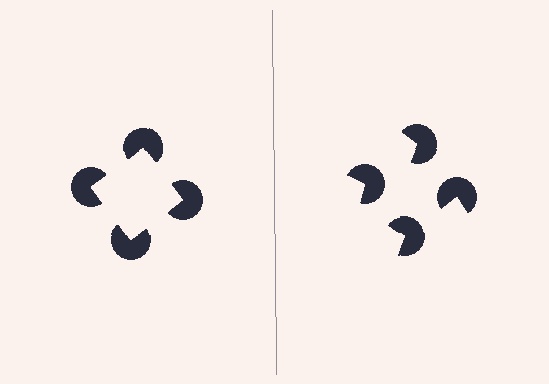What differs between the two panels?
The pac-man discs are positioned identically on both sides; only the wedge orientations differ. On the left they align to a square; on the right they are misaligned.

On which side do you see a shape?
An illusory square appears on the left side. On the right side the wedge cuts are rotated, so no coherent shape forms.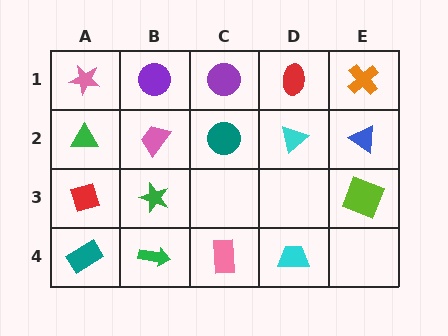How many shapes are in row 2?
5 shapes.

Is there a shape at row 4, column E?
No, that cell is empty.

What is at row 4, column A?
A teal rectangle.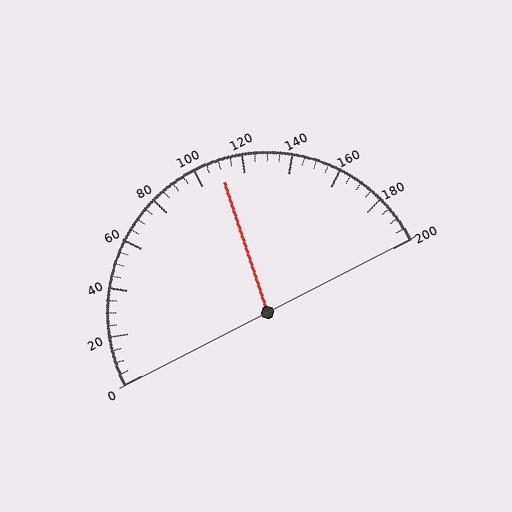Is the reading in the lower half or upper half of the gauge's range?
The reading is in the upper half of the range (0 to 200).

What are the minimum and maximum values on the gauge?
The gauge ranges from 0 to 200.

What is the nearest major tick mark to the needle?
The nearest major tick mark is 120.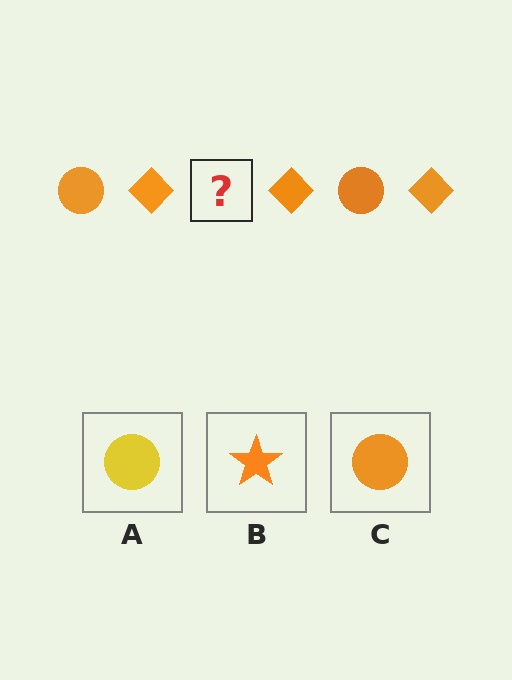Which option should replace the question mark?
Option C.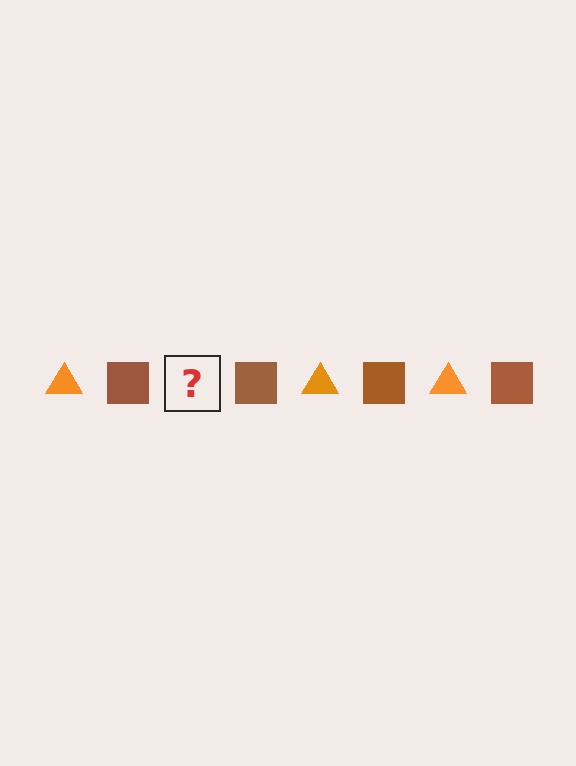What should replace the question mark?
The question mark should be replaced with an orange triangle.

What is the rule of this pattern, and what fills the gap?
The rule is that the pattern alternates between orange triangle and brown square. The gap should be filled with an orange triangle.